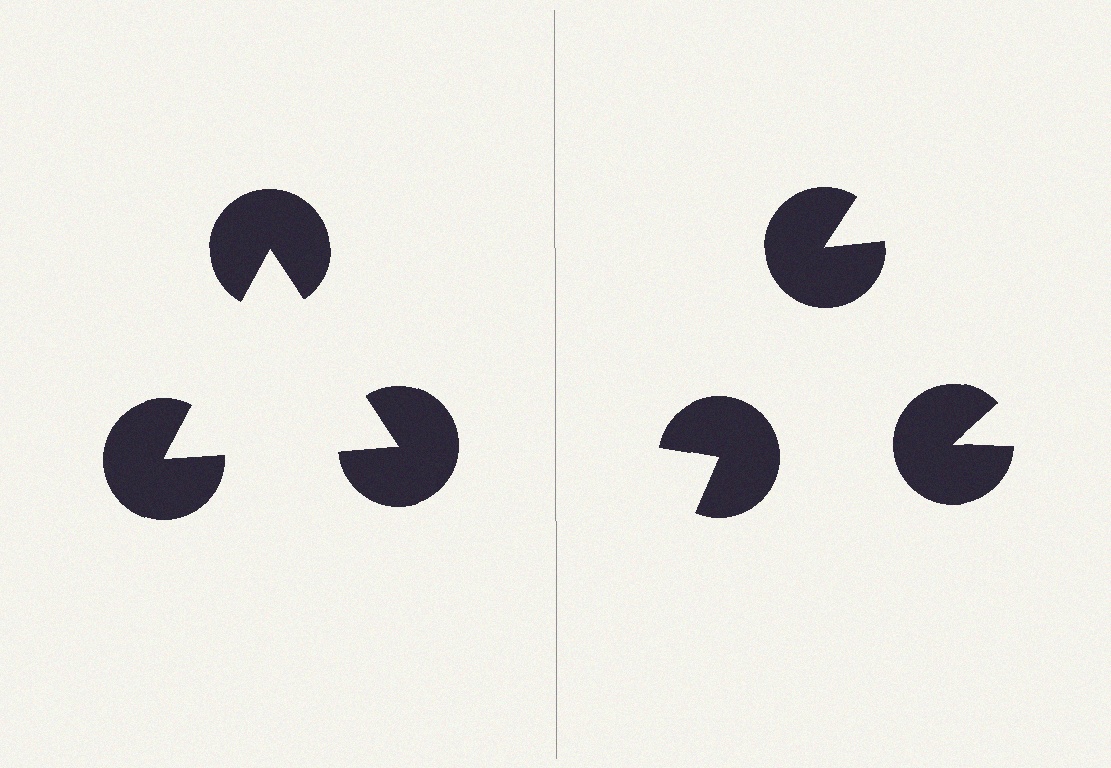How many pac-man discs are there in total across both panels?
6 — 3 on each side.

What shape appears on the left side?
An illusory triangle.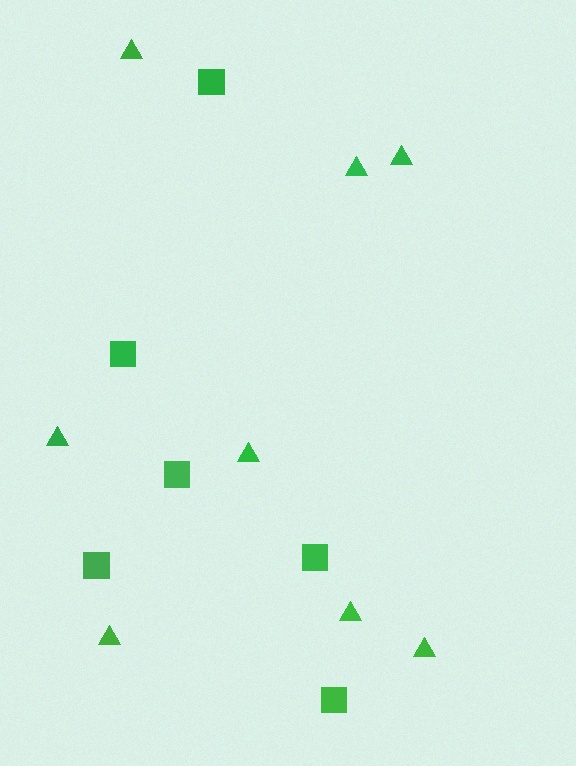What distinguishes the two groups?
There are 2 groups: one group of squares (6) and one group of triangles (8).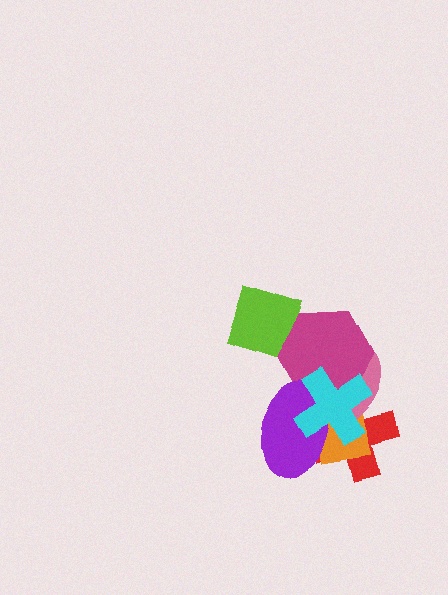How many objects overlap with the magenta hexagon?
4 objects overlap with the magenta hexagon.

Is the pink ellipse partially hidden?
Yes, it is partially covered by another shape.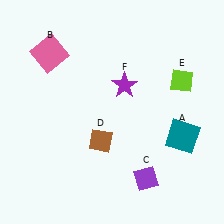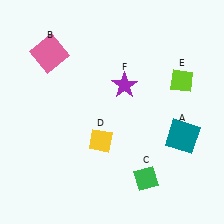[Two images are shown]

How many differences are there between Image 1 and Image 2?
There are 2 differences between the two images.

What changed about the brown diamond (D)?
In Image 1, D is brown. In Image 2, it changed to yellow.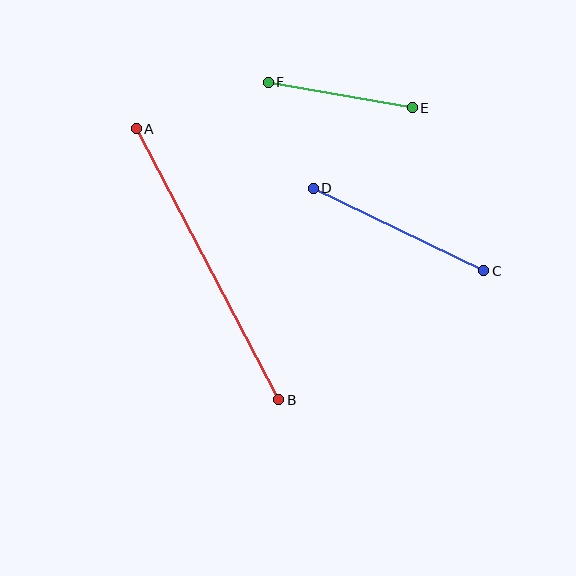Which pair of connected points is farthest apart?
Points A and B are farthest apart.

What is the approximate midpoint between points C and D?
The midpoint is at approximately (399, 230) pixels.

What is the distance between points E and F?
The distance is approximately 147 pixels.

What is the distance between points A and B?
The distance is approximately 306 pixels.